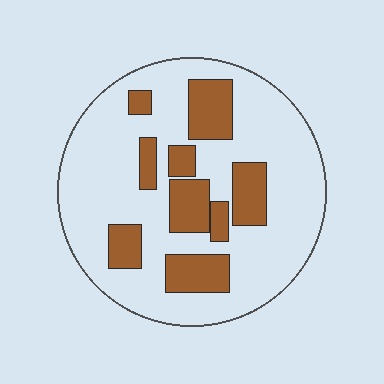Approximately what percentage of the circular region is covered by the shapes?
Approximately 25%.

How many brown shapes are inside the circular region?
9.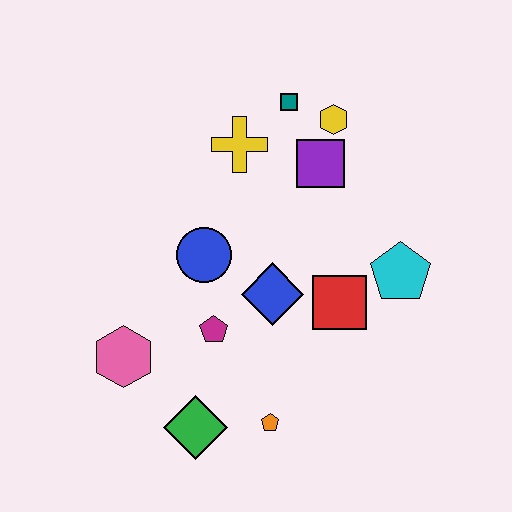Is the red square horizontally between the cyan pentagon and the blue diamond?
Yes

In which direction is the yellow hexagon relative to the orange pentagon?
The yellow hexagon is above the orange pentagon.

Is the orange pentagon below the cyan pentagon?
Yes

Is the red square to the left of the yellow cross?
No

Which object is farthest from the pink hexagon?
The yellow hexagon is farthest from the pink hexagon.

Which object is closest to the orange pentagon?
The green diamond is closest to the orange pentagon.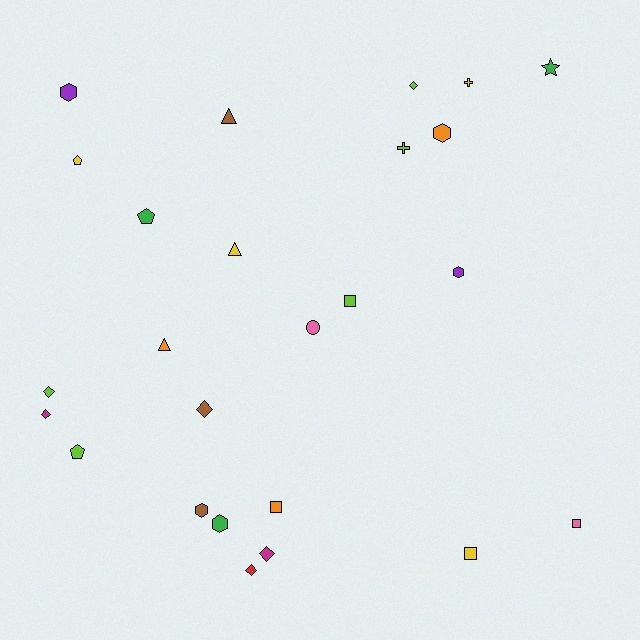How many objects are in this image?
There are 25 objects.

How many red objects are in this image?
There is 1 red object.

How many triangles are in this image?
There are 3 triangles.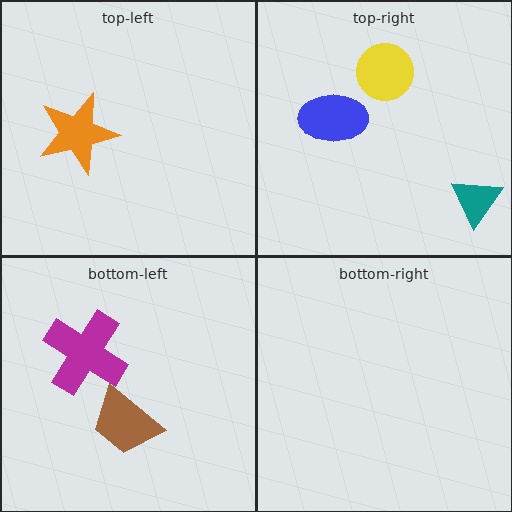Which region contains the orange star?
The top-left region.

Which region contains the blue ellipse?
The top-right region.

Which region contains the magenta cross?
The bottom-left region.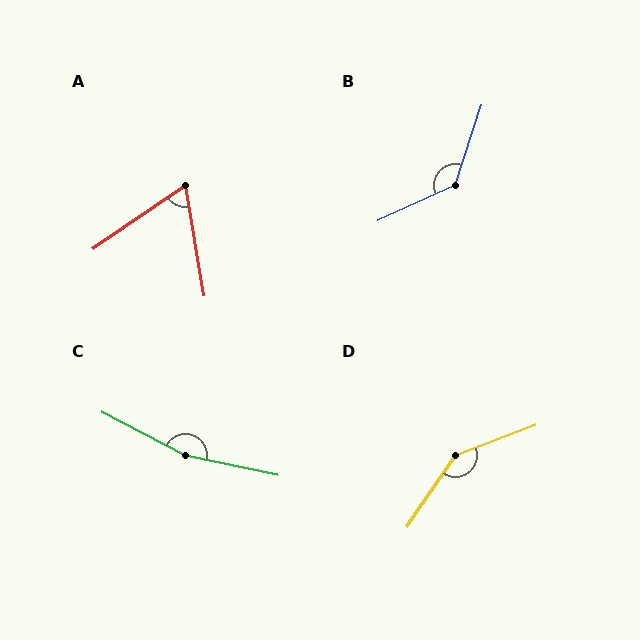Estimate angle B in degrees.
Approximately 133 degrees.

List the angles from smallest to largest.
A (65°), B (133°), D (145°), C (164°).